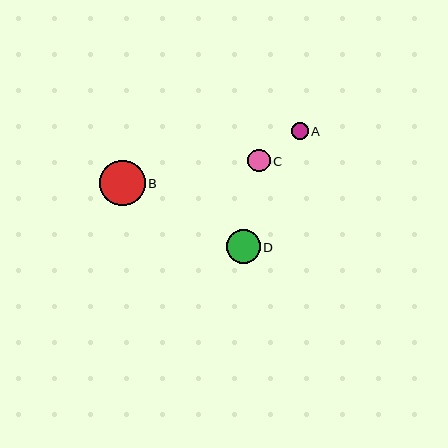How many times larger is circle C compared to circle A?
Circle C is approximately 1.4 times the size of circle A.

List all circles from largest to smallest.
From largest to smallest: B, D, C, A.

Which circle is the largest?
Circle B is the largest with a size of approximately 45 pixels.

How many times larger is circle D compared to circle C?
Circle D is approximately 1.5 times the size of circle C.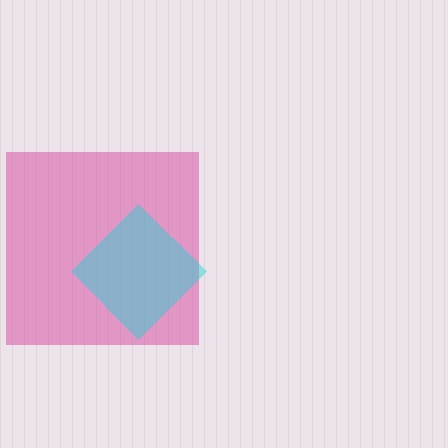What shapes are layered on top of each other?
The layered shapes are: a magenta square, a cyan diamond.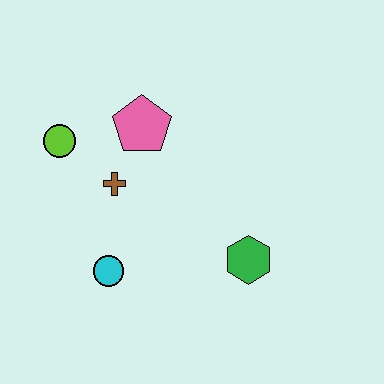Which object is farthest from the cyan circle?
The pink pentagon is farthest from the cyan circle.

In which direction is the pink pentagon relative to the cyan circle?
The pink pentagon is above the cyan circle.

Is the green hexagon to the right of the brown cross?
Yes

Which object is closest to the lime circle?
The brown cross is closest to the lime circle.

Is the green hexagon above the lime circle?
No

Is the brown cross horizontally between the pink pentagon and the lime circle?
Yes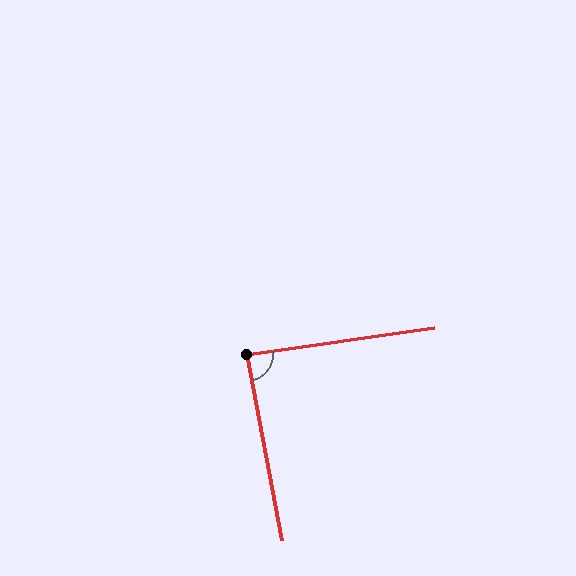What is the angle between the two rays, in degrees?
Approximately 88 degrees.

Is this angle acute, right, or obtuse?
It is approximately a right angle.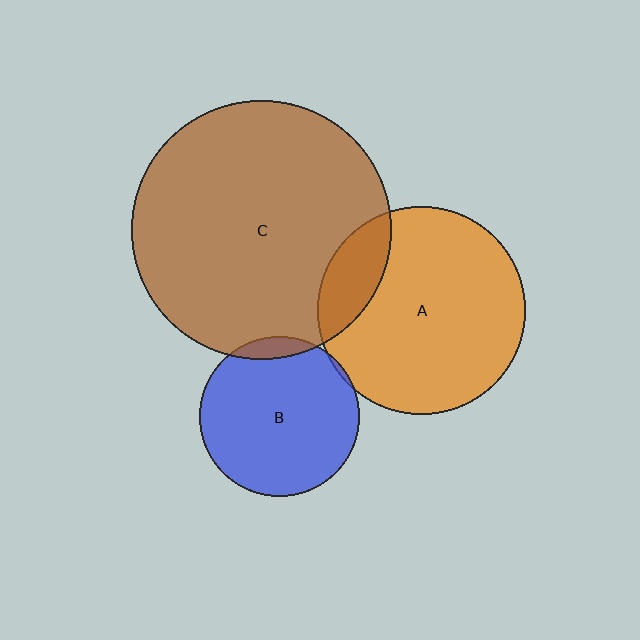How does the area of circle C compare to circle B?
Approximately 2.6 times.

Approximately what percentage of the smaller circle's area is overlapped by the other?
Approximately 15%.